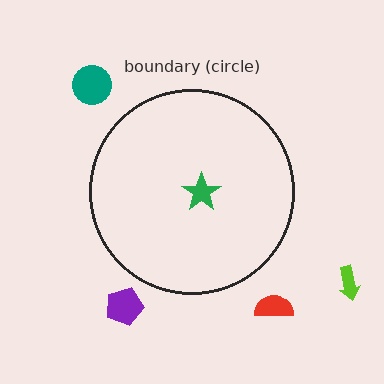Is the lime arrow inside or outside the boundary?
Outside.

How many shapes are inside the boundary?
1 inside, 4 outside.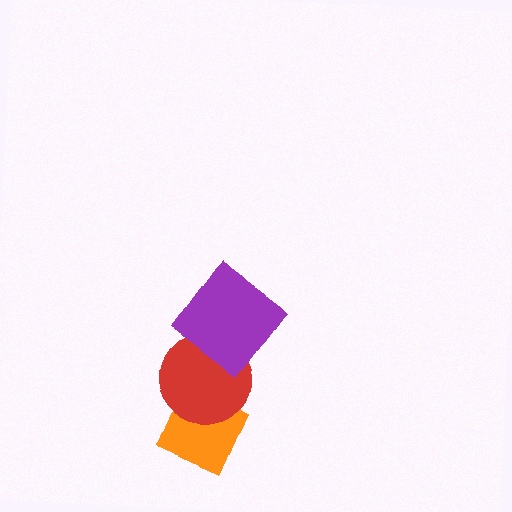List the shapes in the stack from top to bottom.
From top to bottom: the purple diamond, the red circle, the orange diamond.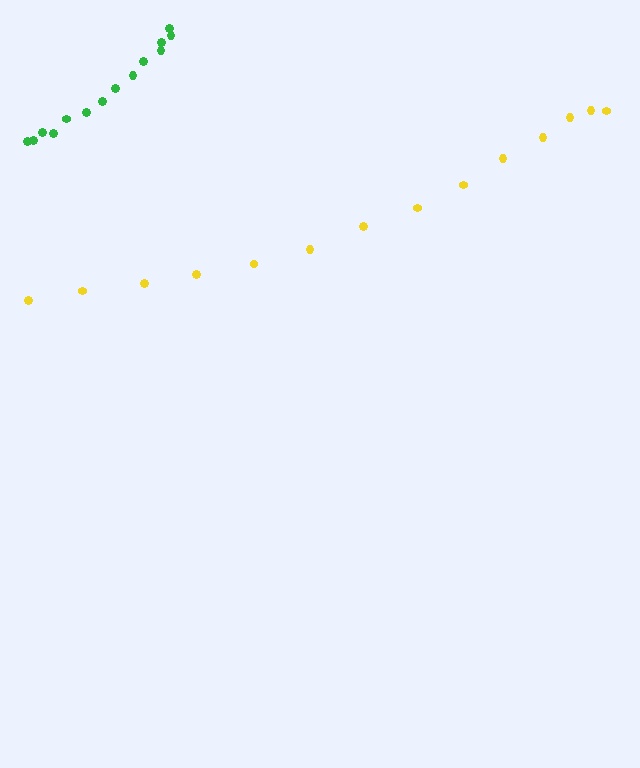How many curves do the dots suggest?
There are 2 distinct paths.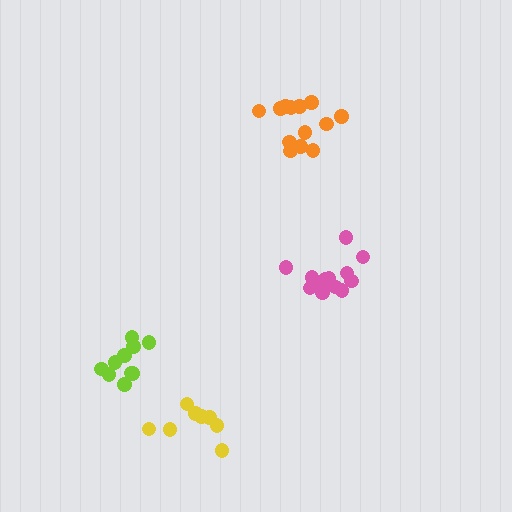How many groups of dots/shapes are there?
There are 4 groups.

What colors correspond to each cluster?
The clusters are colored: pink, lime, yellow, orange.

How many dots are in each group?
Group 1: 13 dots, Group 2: 10 dots, Group 3: 8 dots, Group 4: 13 dots (44 total).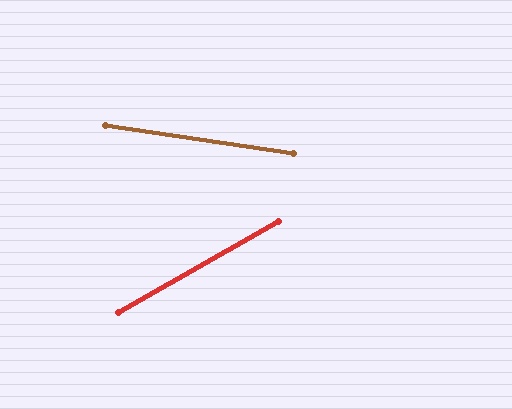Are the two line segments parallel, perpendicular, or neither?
Neither parallel nor perpendicular — they differ by about 38°.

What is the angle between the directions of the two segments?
Approximately 38 degrees.